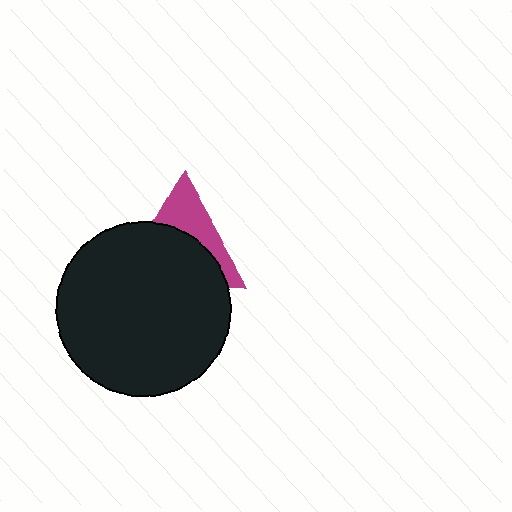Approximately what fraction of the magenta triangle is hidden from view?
Roughly 61% of the magenta triangle is hidden behind the black circle.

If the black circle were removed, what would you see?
You would see the complete magenta triangle.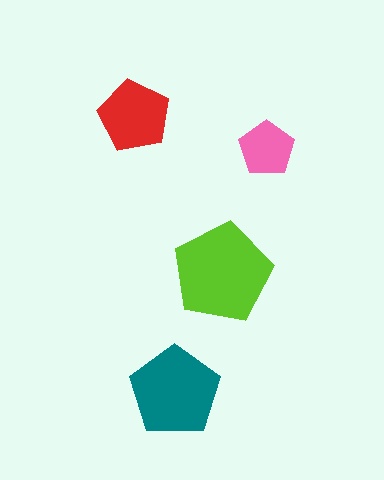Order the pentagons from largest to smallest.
the lime one, the teal one, the red one, the pink one.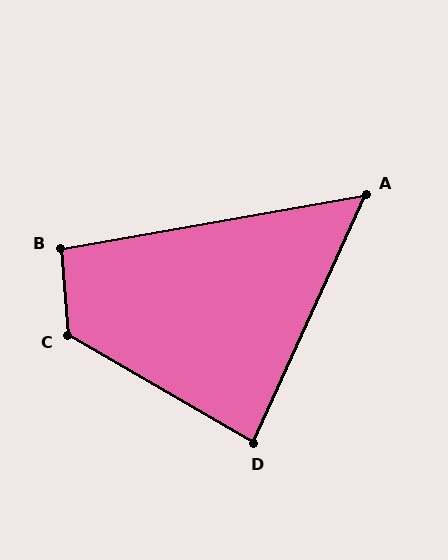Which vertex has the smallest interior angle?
A, at approximately 56 degrees.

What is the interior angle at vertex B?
Approximately 96 degrees (obtuse).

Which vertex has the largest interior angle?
C, at approximately 124 degrees.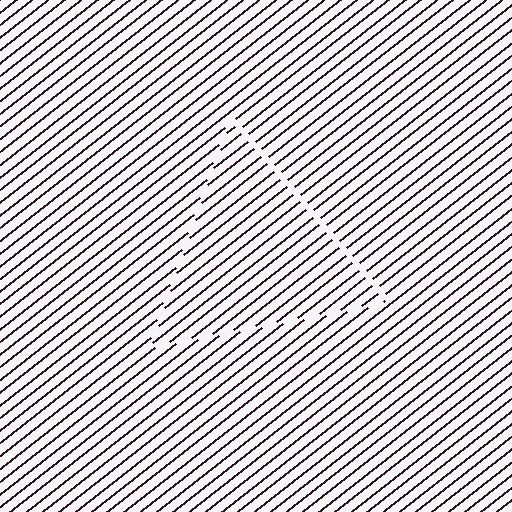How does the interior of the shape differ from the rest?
The interior of the shape contains the same grating, shifted by half a period — the contour is defined by the phase discontinuity where line-ends from the inner and outer gratings abut.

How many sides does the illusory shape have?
3 sides — the line-ends trace a triangle.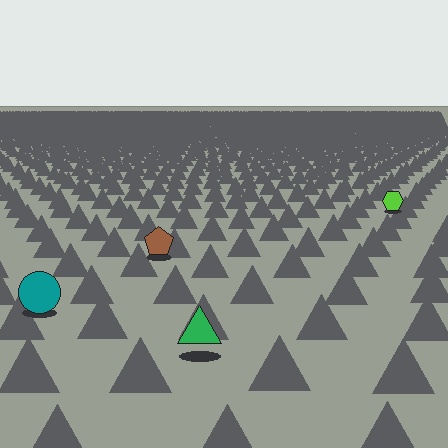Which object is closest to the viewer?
The green triangle is closest. The texture marks near it are larger and more spread out.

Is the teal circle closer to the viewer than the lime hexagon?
Yes. The teal circle is closer — you can tell from the texture gradient: the ground texture is coarser near it.